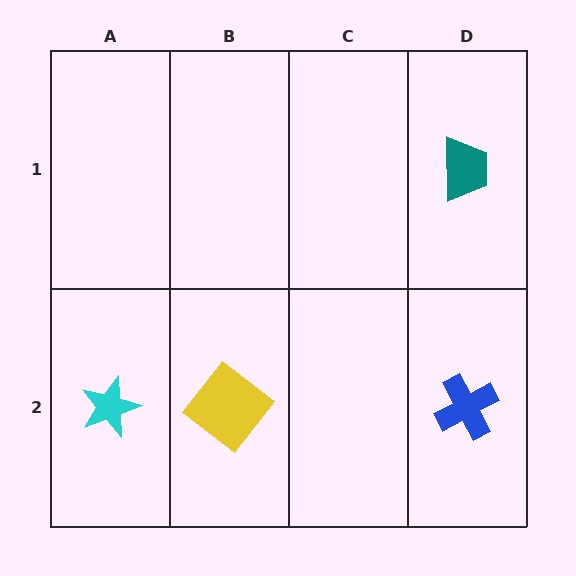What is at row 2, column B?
A yellow diamond.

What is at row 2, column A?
A cyan star.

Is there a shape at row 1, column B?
No, that cell is empty.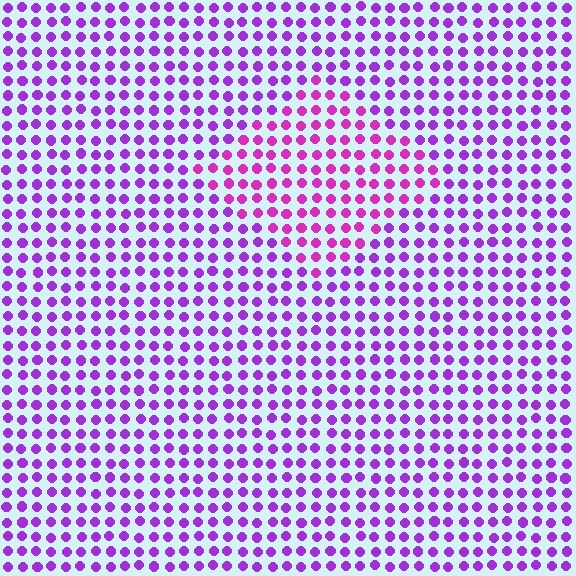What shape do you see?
I see a diamond.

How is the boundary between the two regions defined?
The boundary is defined purely by a slight shift in hue (about 28 degrees). Spacing, size, and orientation are identical on both sides.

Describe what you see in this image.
The image is filled with small purple elements in a uniform arrangement. A diamond-shaped region is visible where the elements are tinted to a slightly different hue, forming a subtle color boundary.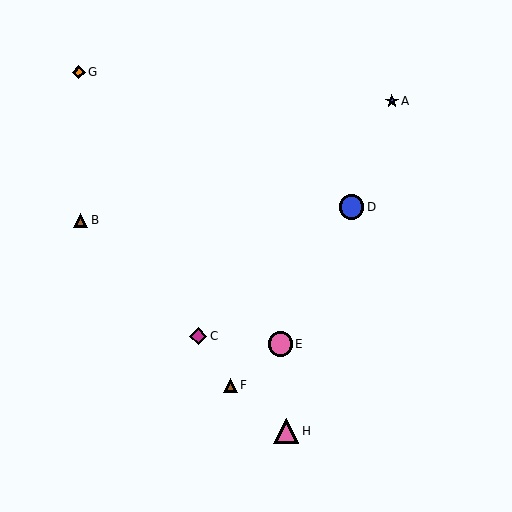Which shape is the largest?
The pink triangle (labeled H) is the largest.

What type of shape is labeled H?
Shape H is a pink triangle.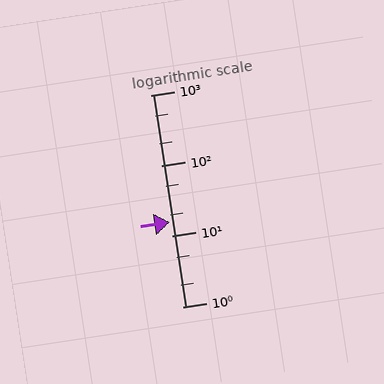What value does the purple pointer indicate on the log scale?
The pointer indicates approximately 16.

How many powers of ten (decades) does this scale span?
The scale spans 3 decades, from 1 to 1000.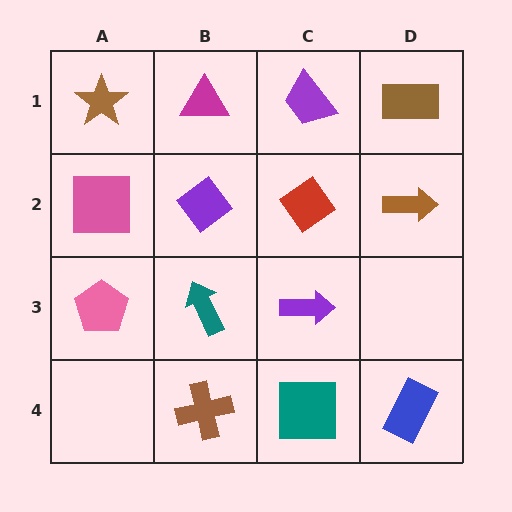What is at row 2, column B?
A purple diamond.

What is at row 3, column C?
A purple arrow.